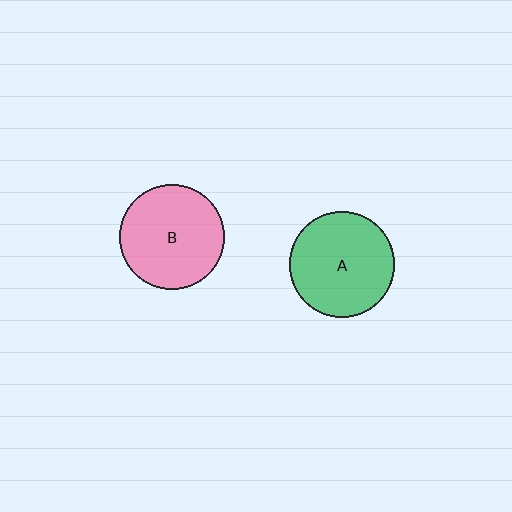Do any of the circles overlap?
No, none of the circles overlap.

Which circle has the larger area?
Circle B (pink).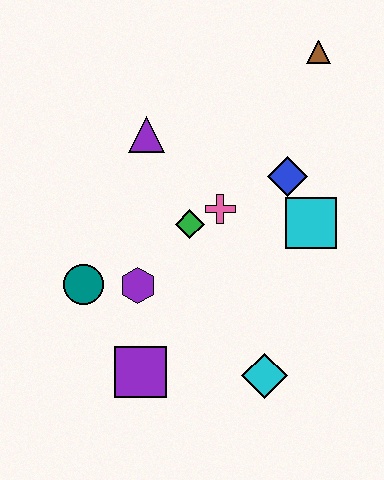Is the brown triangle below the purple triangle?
No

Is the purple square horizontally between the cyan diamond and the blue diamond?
No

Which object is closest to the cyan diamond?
The purple square is closest to the cyan diamond.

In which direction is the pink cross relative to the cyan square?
The pink cross is to the left of the cyan square.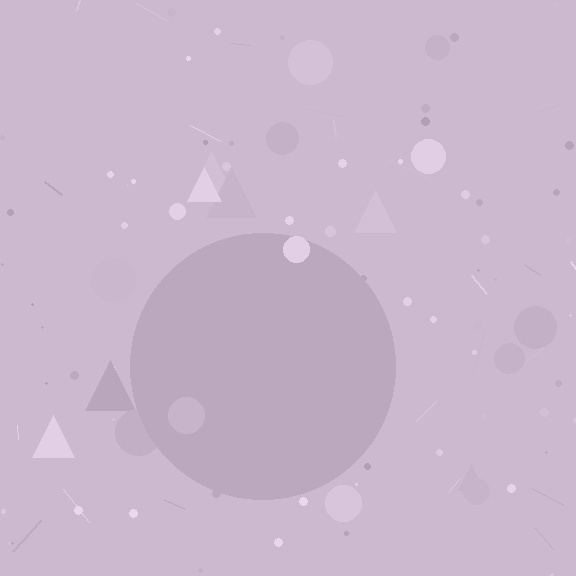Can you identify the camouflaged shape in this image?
The camouflaged shape is a circle.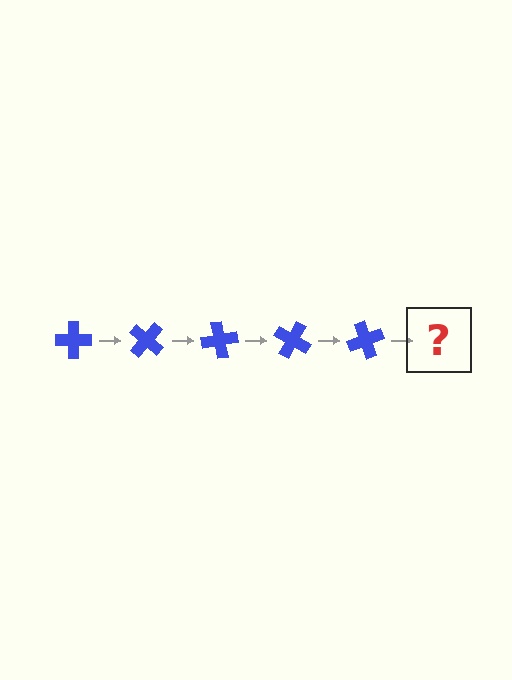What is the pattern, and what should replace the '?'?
The pattern is that the cross rotates 40 degrees each step. The '?' should be a blue cross rotated 200 degrees.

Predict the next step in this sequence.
The next step is a blue cross rotated 200 degrees.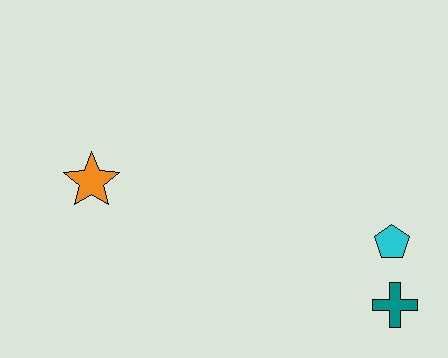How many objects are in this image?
There are 3 objects.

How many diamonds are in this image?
There are no diamonds.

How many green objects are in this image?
There are no green objects.